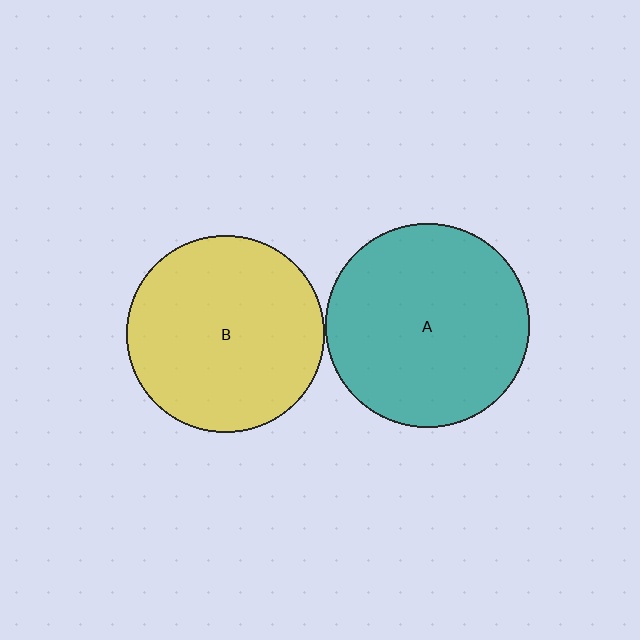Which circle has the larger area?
Circle A (teal).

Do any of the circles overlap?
No, none of the circles overlap.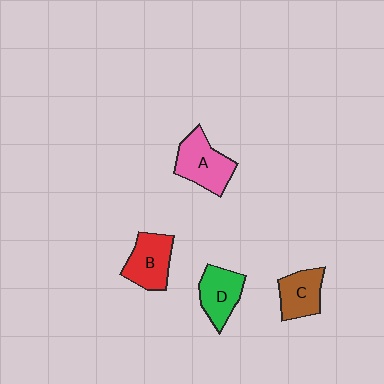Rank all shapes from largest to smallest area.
From largest to smallest: A (pink), B (red), D (green), C (brown).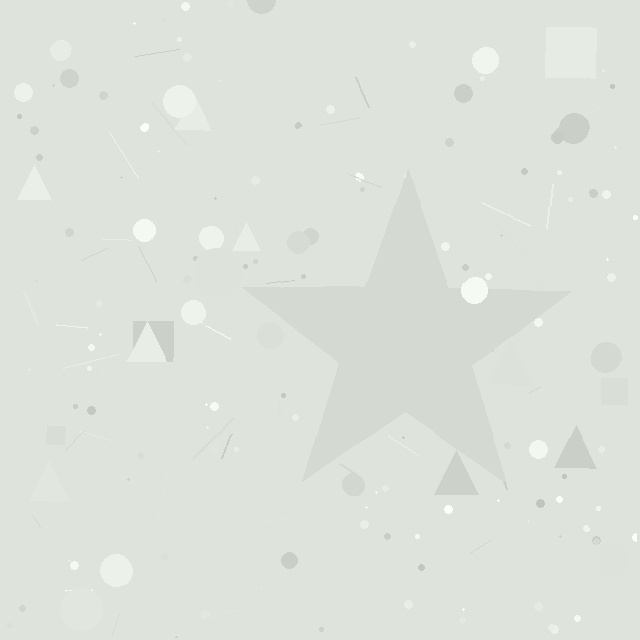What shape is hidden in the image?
A star is hidden in the image.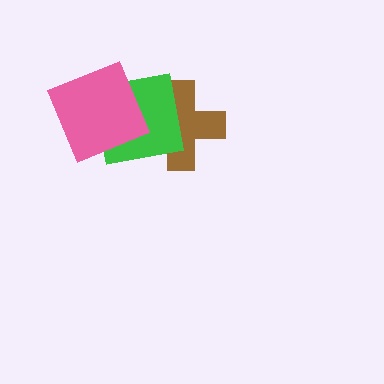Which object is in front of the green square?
The pink square is in front of the green square.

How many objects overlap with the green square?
2 objects overlap with the green square.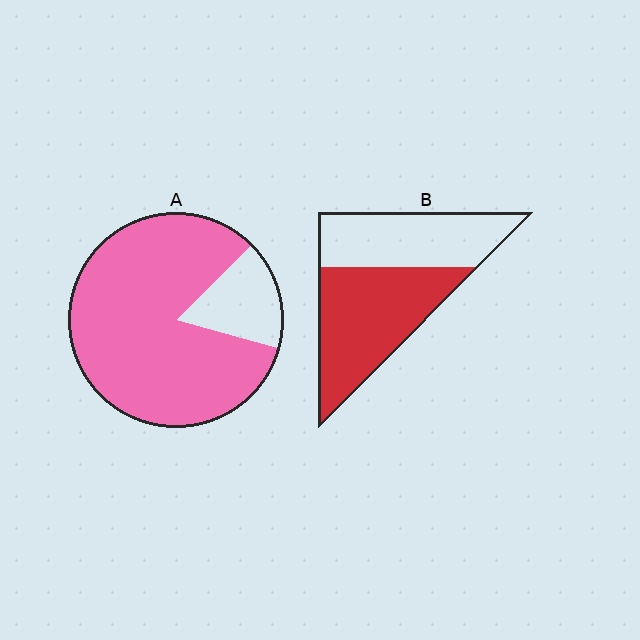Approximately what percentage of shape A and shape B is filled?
A is approximately 85% and B is approximately 55%.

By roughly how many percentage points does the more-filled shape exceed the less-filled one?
By roughly 30 percentage points (A over B).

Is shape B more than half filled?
Yes.